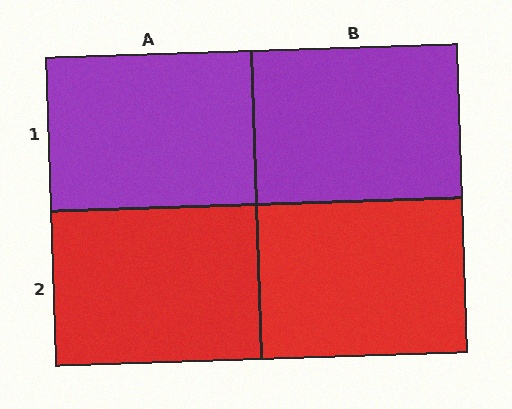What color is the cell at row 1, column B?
Purple.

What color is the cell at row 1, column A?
Purple.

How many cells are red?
2 cells are red.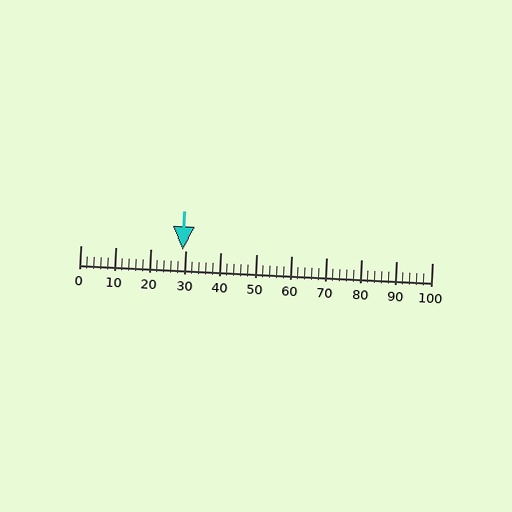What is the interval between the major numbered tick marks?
The major tick marks are spaced 10 units apart.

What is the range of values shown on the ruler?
The ruler shows values from 0 to 100.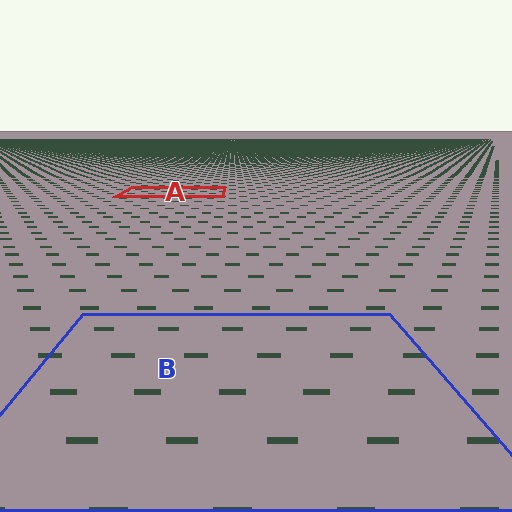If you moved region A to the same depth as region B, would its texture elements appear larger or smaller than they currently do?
They would appear larger. At a closer depth, the same texture elements are projected at a bigger on-screen size.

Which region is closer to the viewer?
Region B is closer. The texture elements there are larger and more spread out.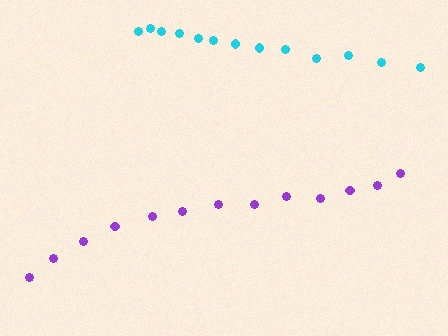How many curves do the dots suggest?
There are 2 distinct paths.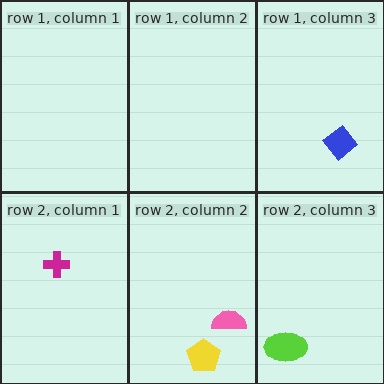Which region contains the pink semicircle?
The row 2, column 2 region.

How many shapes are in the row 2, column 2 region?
2.